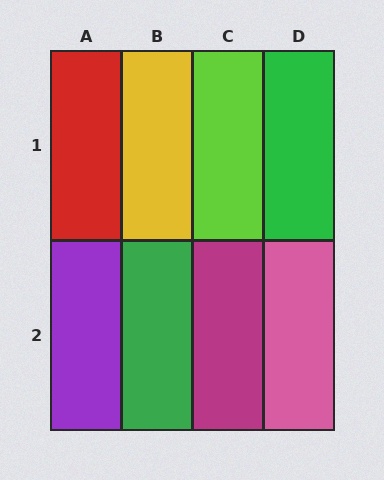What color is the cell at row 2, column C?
Magenta.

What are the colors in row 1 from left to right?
Red, yellow, lime, green.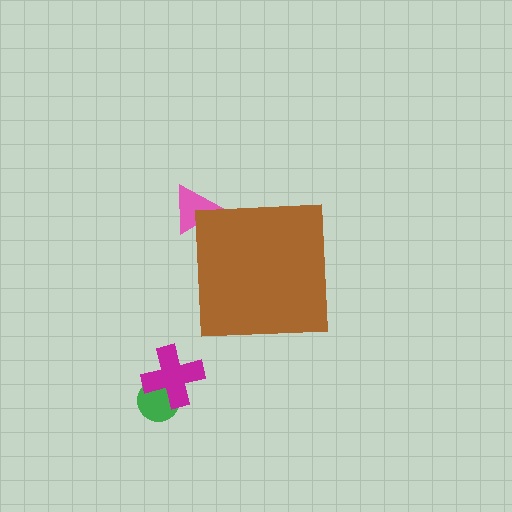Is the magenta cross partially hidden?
No, the magenta cross is fully visible.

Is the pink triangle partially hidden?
Yes, the pink triangle is partially hidden behind the brown square.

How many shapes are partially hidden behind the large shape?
1 shape is partially hidden.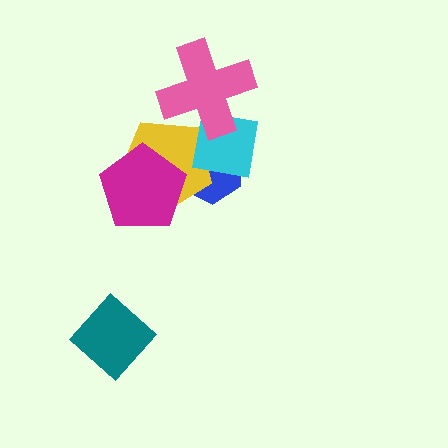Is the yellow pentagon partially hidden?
Yes, it is partially covered by another shape.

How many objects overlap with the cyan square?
3 objects overlap with the cyan square.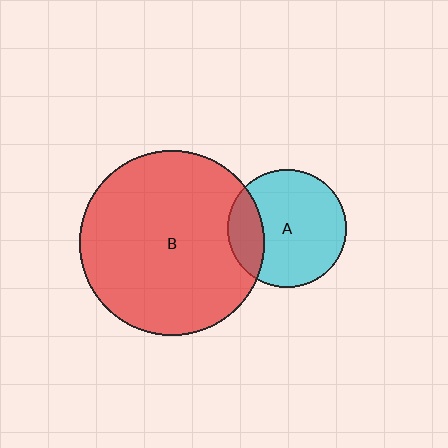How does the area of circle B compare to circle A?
Approximately 2.4 times.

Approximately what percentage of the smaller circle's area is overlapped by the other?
Approximately 20%.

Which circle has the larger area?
Circle B (red).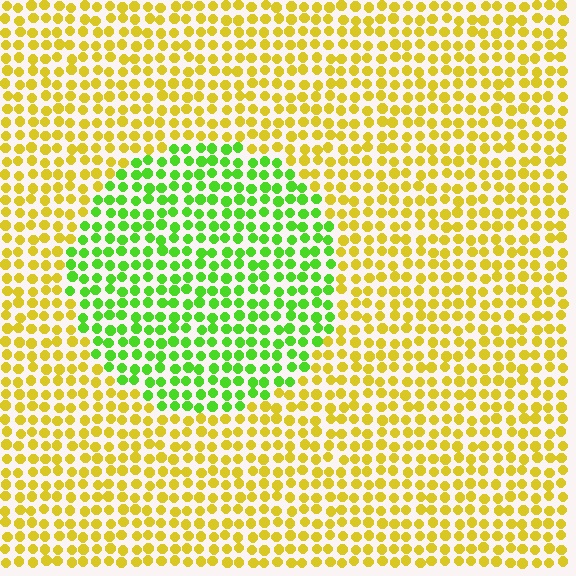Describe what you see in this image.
The image is filled with small yellow elements in a uniform arrangement. A circle-shaped region is visible where the elements are tinted to a slightly different hue, forming a subtle color boundary.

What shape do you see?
I see a circle.